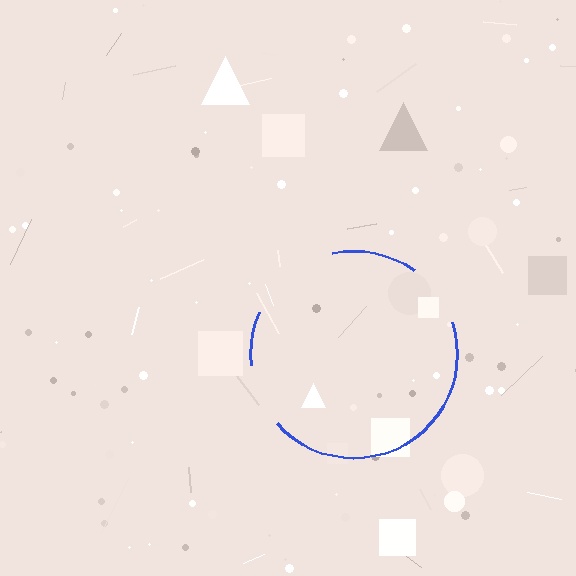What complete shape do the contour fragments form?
The contour fragments form a circle.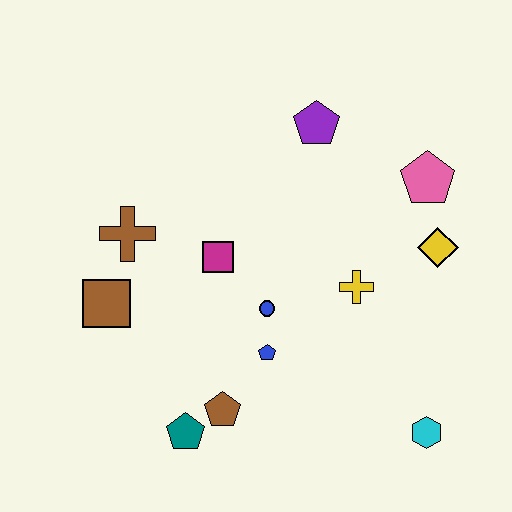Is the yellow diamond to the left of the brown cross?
No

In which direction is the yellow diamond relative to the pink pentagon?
The yellow diamond is below the pink pentagon.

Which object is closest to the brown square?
The brown cross is closest to the brown square.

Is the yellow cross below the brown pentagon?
No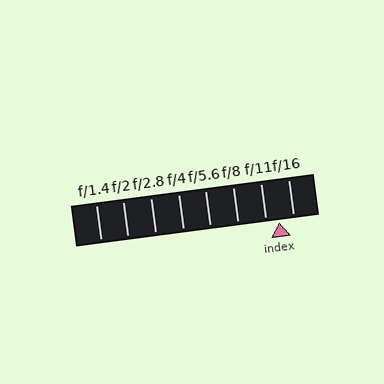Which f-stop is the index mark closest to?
The index mark is closest to f/11.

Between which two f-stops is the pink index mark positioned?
The index mark is between f/11 and f/16.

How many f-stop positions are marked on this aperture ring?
There are 8 f-stop positions marked.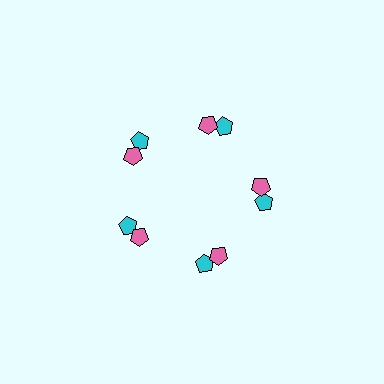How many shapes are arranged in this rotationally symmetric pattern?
There are 10 shapes, arranged in 5 groups of 2.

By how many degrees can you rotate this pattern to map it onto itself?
The pattern maps onto itself every 72 degrees of rotation.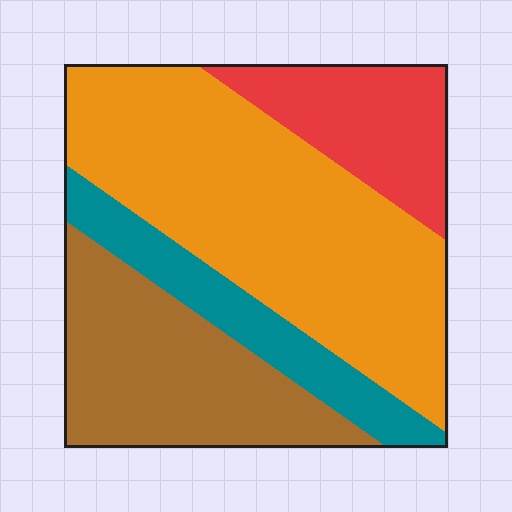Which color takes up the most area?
Orange, at roughly 45%.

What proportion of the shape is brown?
Brown takes up about one quarter (1/4) of the shape.